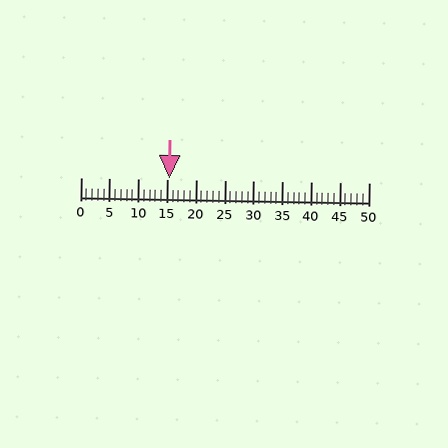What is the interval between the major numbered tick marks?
The major tick marks are spaced 5 units apart.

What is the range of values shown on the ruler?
The ruler shows values from 0 to 50.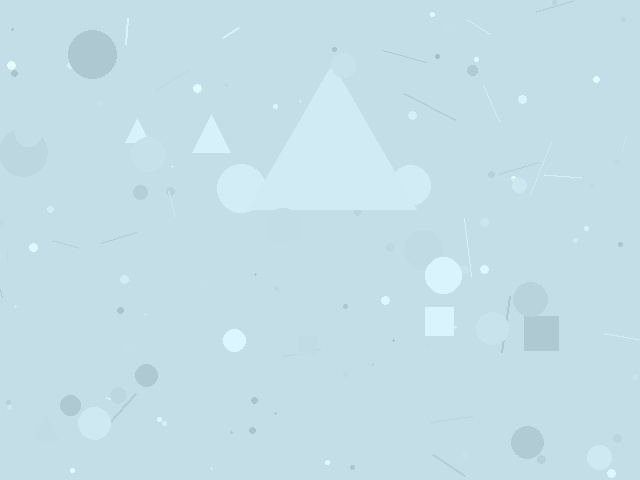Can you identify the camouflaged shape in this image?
The camouflaged shape is a triangle.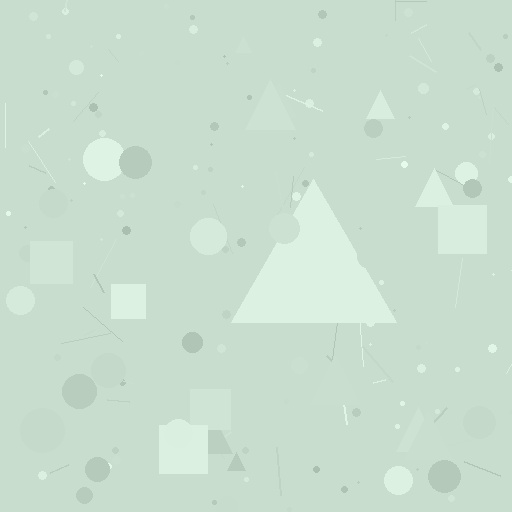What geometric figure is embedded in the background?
A triangle is embedded in the background.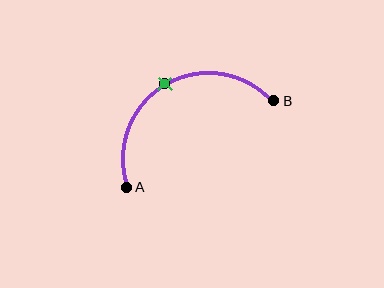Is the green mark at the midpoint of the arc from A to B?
Yes. The green mark lies on the arc at equal arc-length from both A and B — it is the arc midpoint.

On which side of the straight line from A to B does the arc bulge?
The arc bulges above the straight line connecting A and B.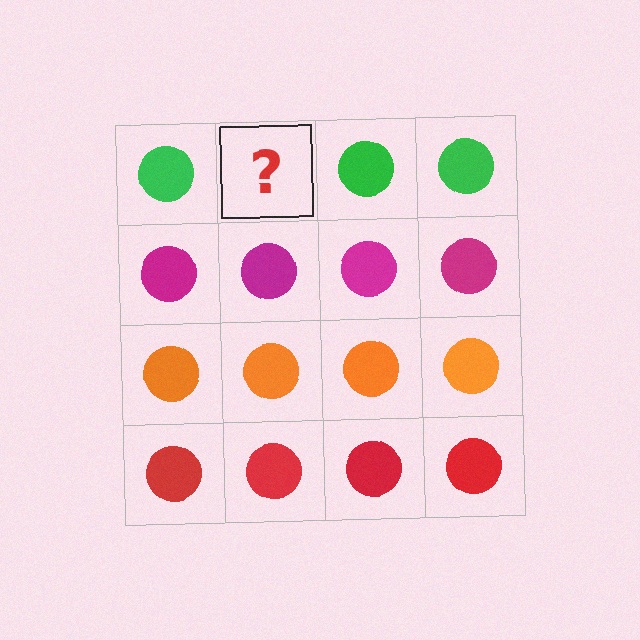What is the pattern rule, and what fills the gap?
The rule is that each row has a consistent color. The gap should be filled with a green circle.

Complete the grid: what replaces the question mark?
The question mark should be replaced with a green circle.